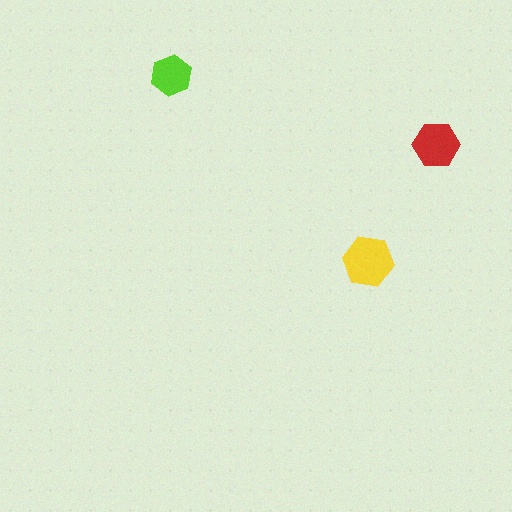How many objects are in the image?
There are 3 objects in the image.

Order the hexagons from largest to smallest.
the yellow one, the red one, the lime one.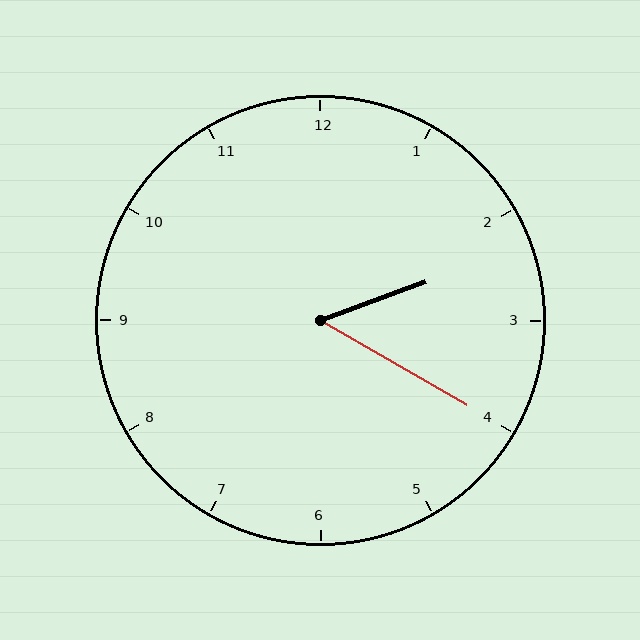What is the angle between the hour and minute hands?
Approximately 50 degrees.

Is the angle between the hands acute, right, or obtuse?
It is acute.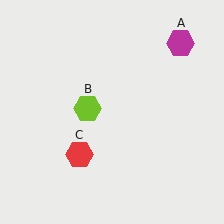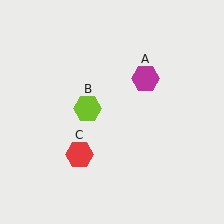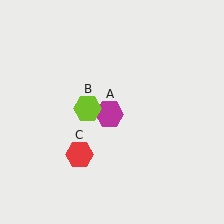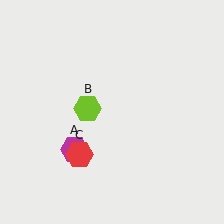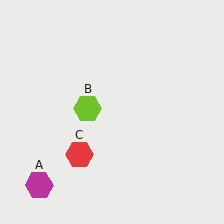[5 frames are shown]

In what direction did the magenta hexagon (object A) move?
The magenta hexagon (object A) moved down and to the left.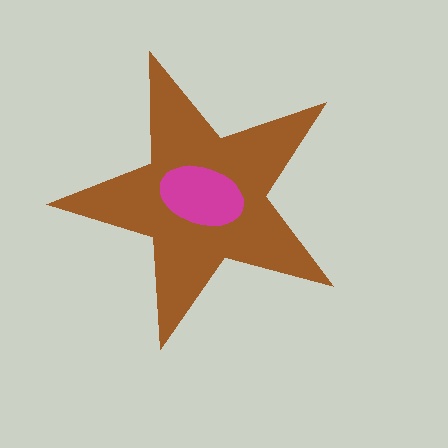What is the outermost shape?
The brown star.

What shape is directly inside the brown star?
The magenta ellipse.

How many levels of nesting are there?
2.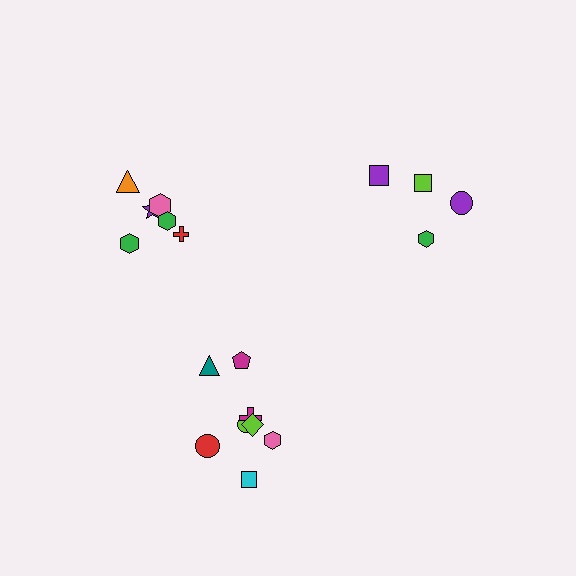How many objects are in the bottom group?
There are 8 objects.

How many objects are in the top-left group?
There are 6 objects.